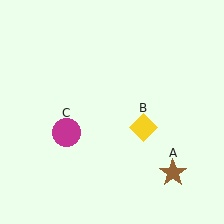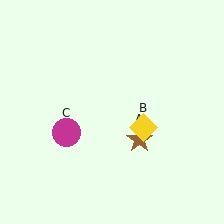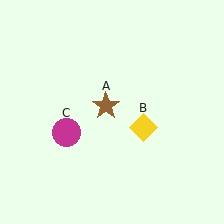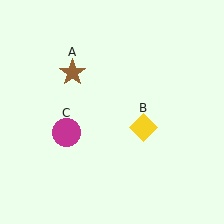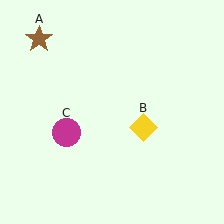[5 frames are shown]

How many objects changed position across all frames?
1 object changed position: brown star (object A).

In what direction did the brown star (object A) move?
The brown star (object A) moved up and to the left.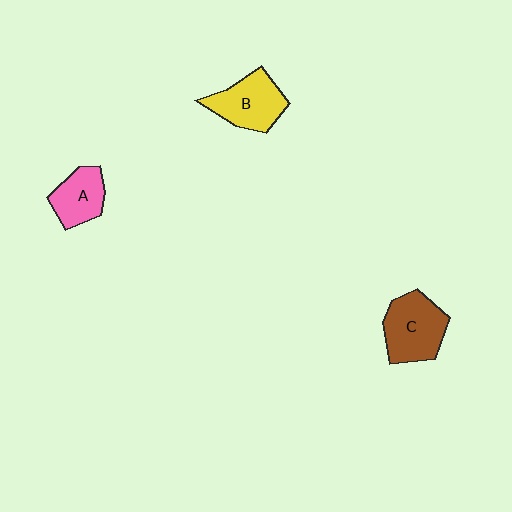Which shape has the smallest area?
Shape A (pink).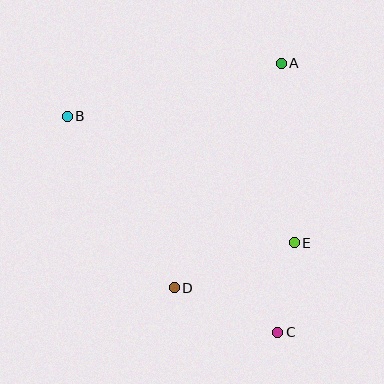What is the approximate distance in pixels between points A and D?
The distance between A and D is approximately 248 pixels.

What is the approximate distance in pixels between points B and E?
The distance between B and E is approximately 260 pixels.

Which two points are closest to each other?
Points C and E are closest to each other.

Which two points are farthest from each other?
Points B and C are farthest from each other.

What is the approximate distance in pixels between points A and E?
The distance between A and E is approximately 180 pixels.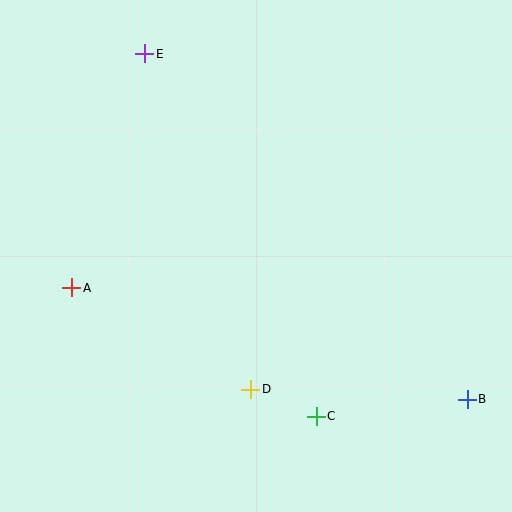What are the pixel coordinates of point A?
Point A is at (72, 288).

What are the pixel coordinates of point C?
Point C is at (316, 416).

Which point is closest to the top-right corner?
Point E is closest to the top-right corner.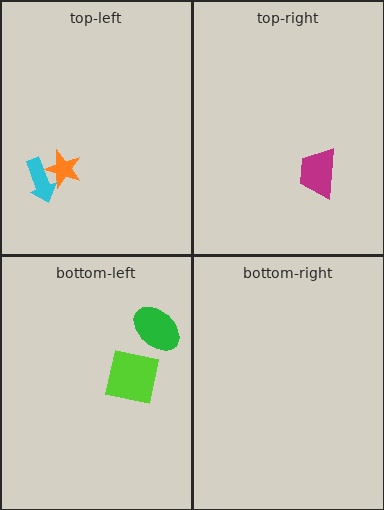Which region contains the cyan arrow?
The top-left region.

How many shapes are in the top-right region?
1.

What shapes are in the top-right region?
The magenta trapezoid.